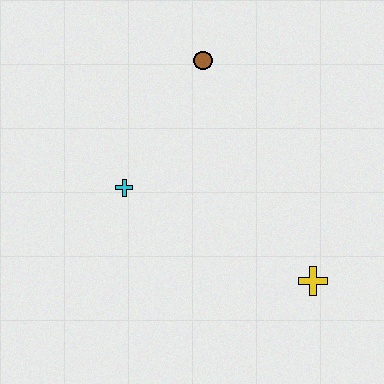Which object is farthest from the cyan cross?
The yellow cross is farthest from the cyan cross.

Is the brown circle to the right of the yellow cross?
No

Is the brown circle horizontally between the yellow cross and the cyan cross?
Yes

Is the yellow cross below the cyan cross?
Yes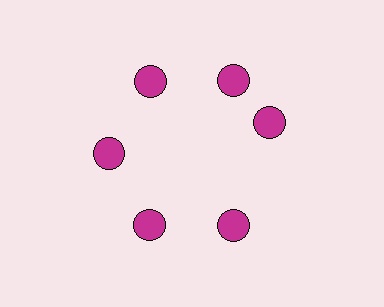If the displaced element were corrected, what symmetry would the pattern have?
It would have 6-fold rotational symmetry — the pattern would map onto itself every 60 degrees.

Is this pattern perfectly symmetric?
No. The 6 magenta circles are arranged in a ring, but one element near the 3 o'clock position is rotated out of alignment along the ring, breaking the 6-fold rotational symmetry.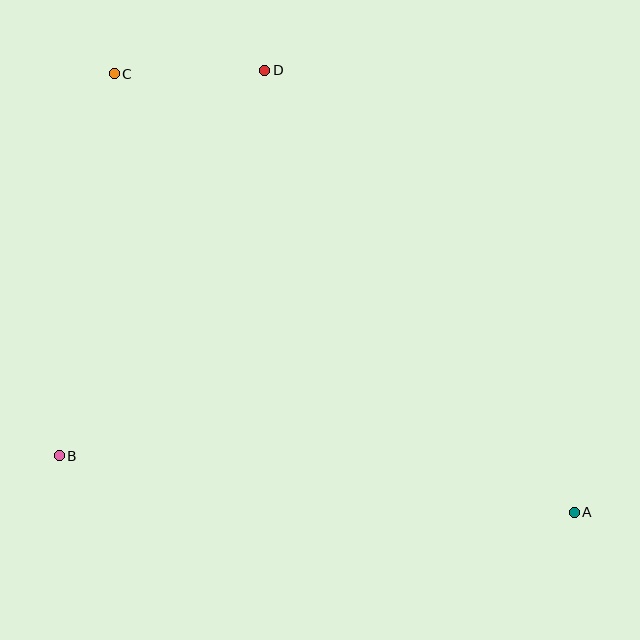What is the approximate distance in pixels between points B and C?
The distance between B and C is approximately 386 pixels.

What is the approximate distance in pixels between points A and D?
The distance between A and D is approximately 539 pixels.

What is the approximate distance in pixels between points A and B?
The distance between A and B is approximately 518 pixels.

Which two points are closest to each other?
Points C and D are closest to each other.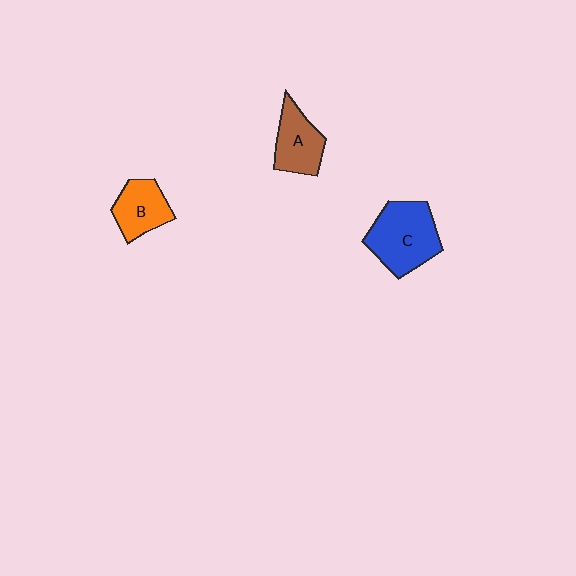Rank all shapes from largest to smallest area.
From largest to smallest: C (blue), A (brown), B (orange).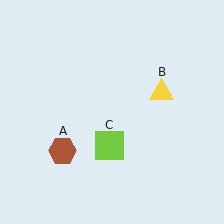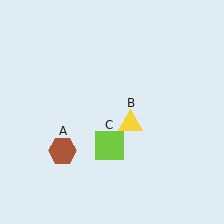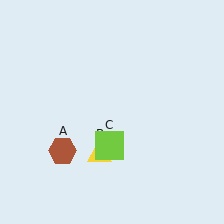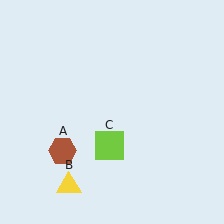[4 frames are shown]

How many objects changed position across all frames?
1 object changed position: yellow triangle (object B).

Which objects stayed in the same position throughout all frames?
Brown hexagon (object A) and lime square (object C) remained stationary.